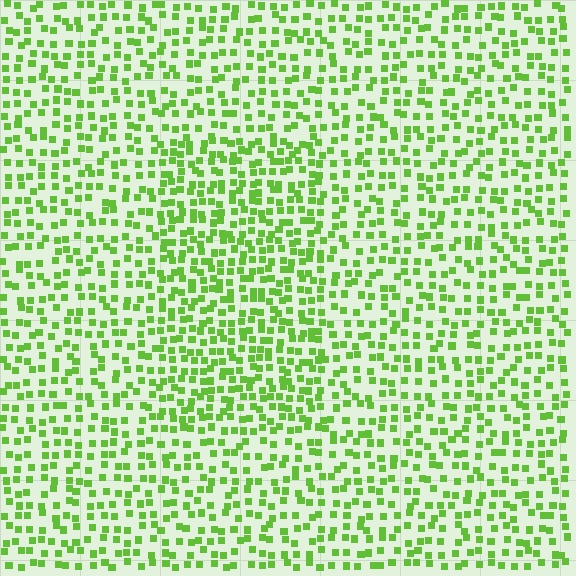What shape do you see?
I see a rectangle.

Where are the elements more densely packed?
The elements are more densely packed inside the rectangle boundary.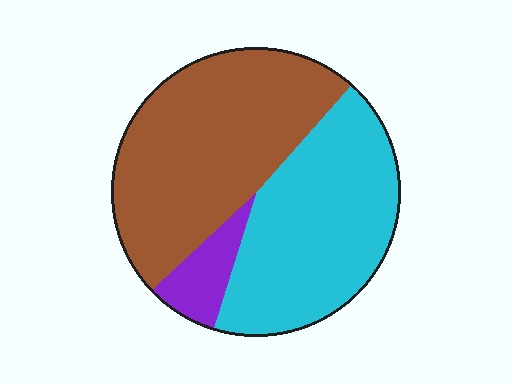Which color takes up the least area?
Purple, at roughly 10%.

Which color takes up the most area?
Brown, at roughly 50%.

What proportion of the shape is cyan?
Cyan covers 43% of the shape.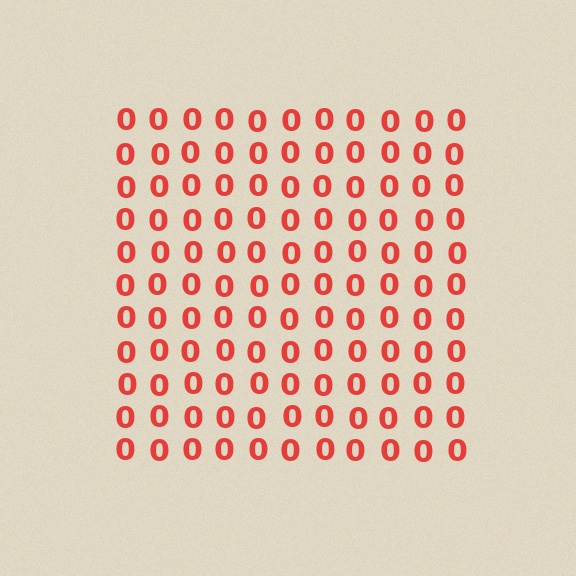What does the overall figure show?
The overall figure shows a square.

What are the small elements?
The small elements are digit 0's.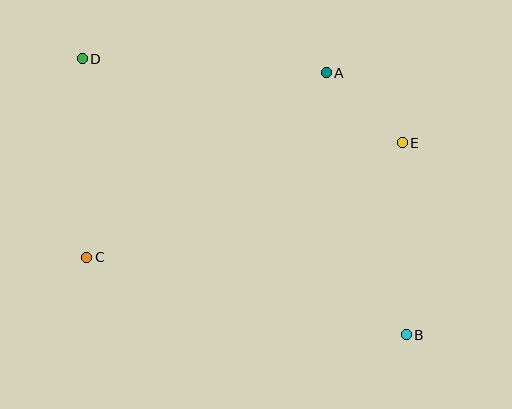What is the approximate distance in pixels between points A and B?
The distance between A and B is approximately 274 pixels.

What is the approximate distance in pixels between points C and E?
The distance between C and E is approximately 335 pixels.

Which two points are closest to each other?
Points A and E are closest to each other.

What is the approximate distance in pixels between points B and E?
The distance between B and E is approximately 192 pixels.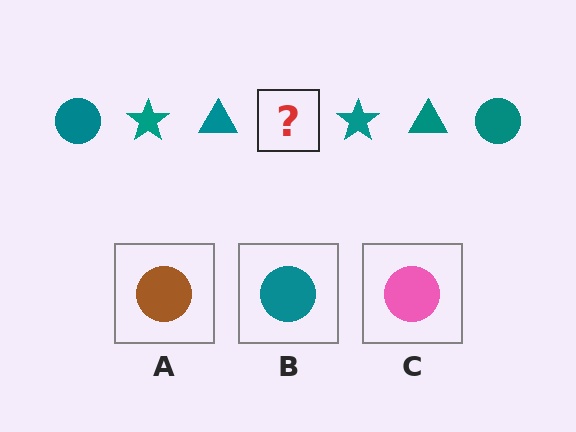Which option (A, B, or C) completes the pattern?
B.